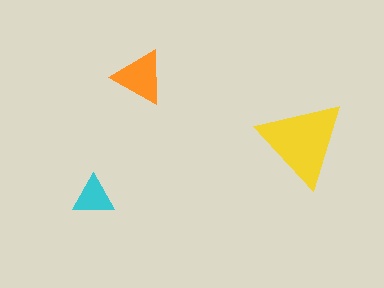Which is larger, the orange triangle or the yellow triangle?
The yellow one.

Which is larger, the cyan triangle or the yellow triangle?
The yellow one.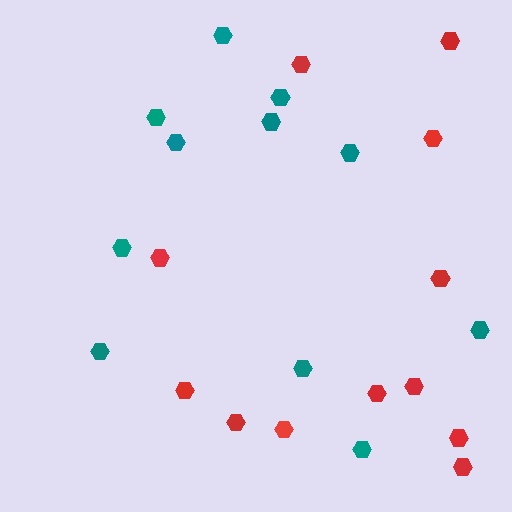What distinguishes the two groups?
There are 2 groups: one group of red hexagons (12) and one group of teal hexagons (11).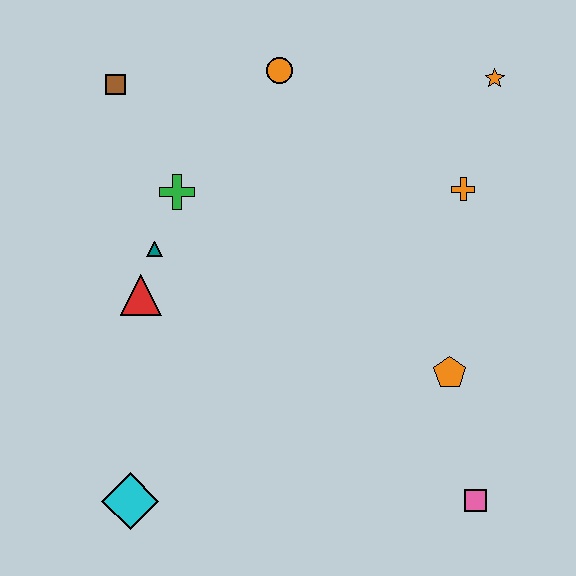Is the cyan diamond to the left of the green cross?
Yes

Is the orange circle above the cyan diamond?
Yes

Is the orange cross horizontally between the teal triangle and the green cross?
No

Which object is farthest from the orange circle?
The pink square is farthest from the orange circle.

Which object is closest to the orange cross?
The orange star is closest to the orange cross.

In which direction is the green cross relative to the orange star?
The green cross is to the left of the orange star.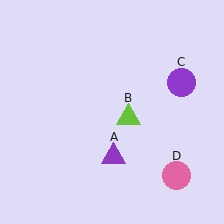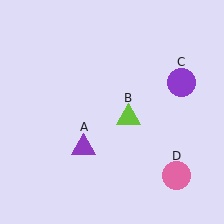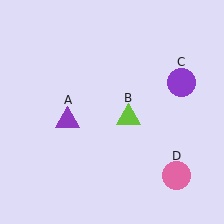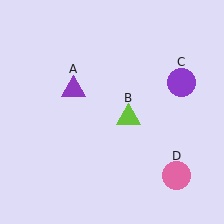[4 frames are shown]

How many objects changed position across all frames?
1 object changed position: purple triangle (object A).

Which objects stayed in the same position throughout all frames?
Lime triangle (object B) and purple circle (object C) and pink circle (object D) remained stationary.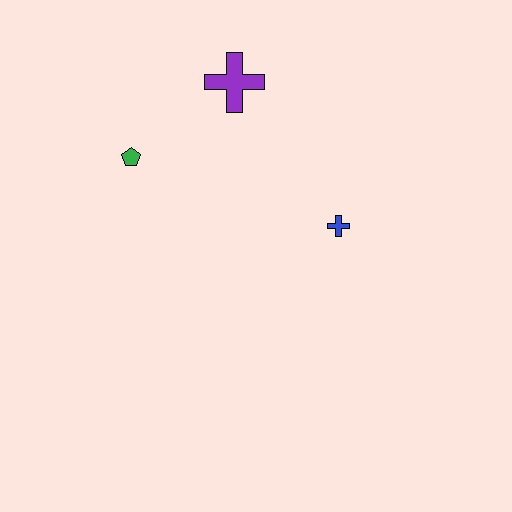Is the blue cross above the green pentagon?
No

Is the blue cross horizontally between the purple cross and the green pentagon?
No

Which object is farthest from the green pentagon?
The blue cross is farthest from the green pentagon.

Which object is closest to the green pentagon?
The purple cross is closest to the green pentagon.